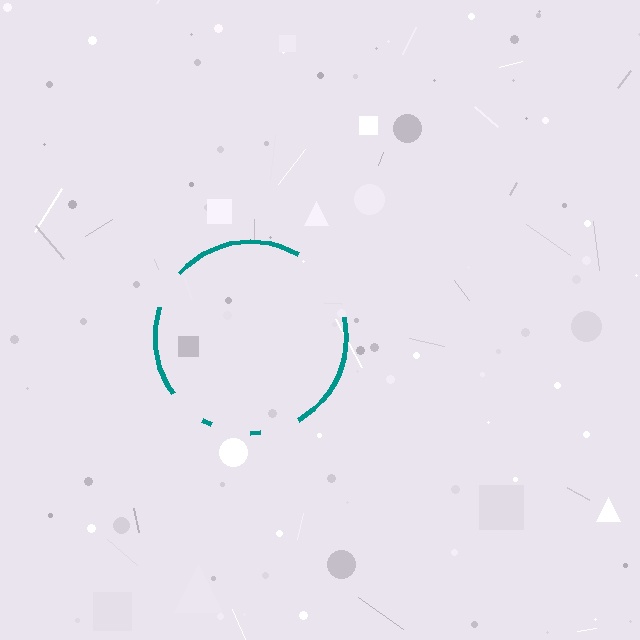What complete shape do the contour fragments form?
The contour fragments form a circle.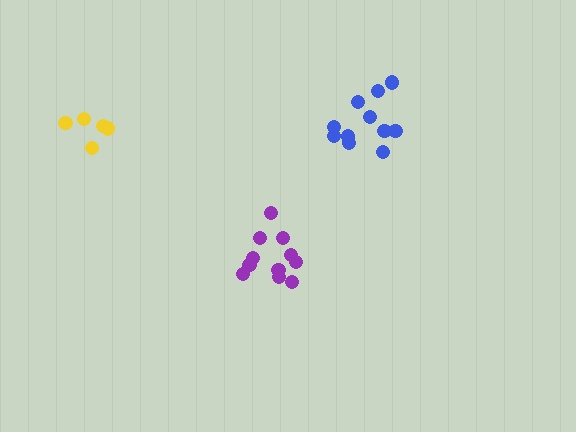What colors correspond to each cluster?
The clusters are colored: purple, blue, yellow.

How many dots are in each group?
Group 1: 11 dots, Group 2: 11 dots, Group 3: 5 dots (27 total).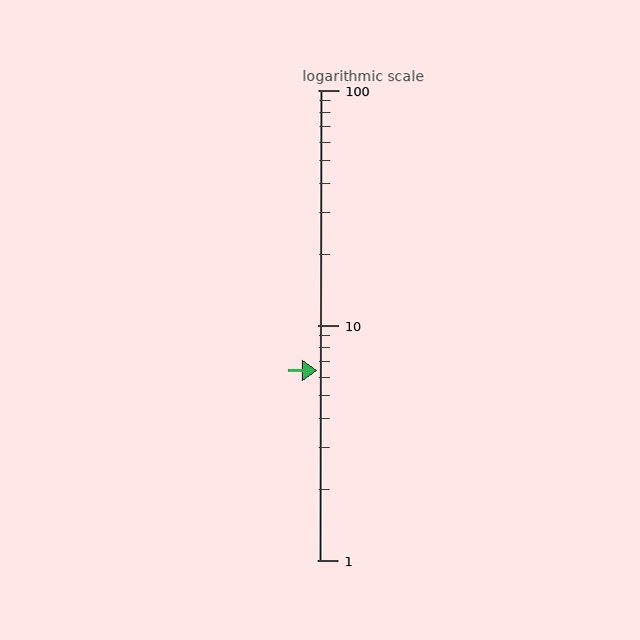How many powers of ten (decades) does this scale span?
The scale spans 2 decades, from 1 to 100.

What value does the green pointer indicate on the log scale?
The pointer indicates approximately 6.4.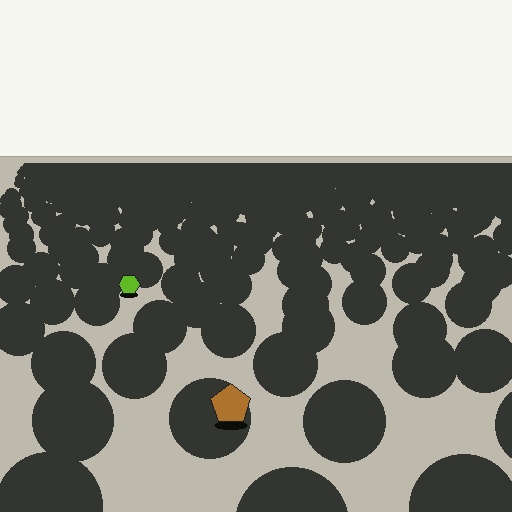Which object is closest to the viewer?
The brown pentagon is closest. The texture marks near it are larger and more spread out.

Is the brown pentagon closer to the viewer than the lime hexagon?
Yes. The brown pentagon is closer — you can tell from the texture gradient: the ground texture is coarser near it.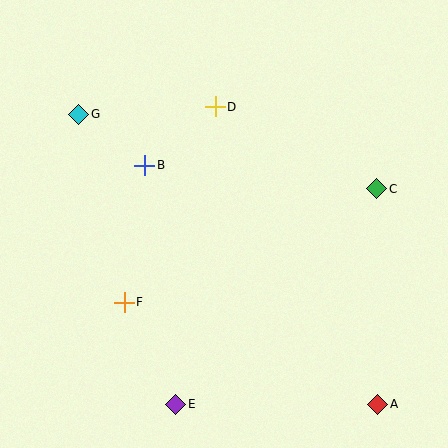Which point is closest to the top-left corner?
Point G is closest to the top-left corner.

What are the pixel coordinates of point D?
Point D is at (215, 107).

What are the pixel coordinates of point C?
Point C is at (377, 189).